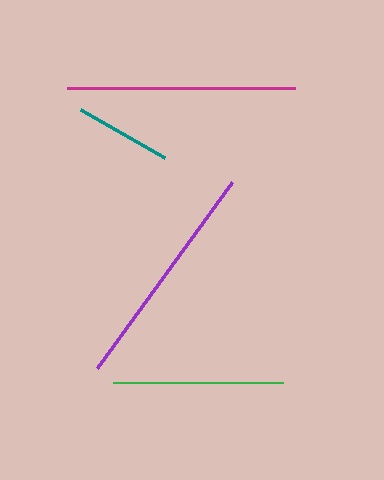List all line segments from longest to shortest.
From longest to shortest: purple, magenta, green, teal.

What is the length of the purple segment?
The purple segment is approximately 229 pixels long.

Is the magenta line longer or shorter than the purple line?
The purple line is longer than the magenta line.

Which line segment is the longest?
The purple line is the longest at approximately 229 pixels.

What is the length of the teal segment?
The teal segment is approximately 97 pixels long.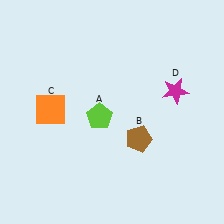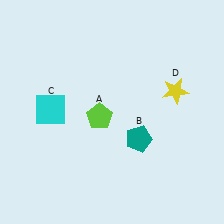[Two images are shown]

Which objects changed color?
B changed from brown to teal. C changed from orange to cyan. D changed from magenta to yellow.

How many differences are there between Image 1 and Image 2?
There are 3 differences between the two images.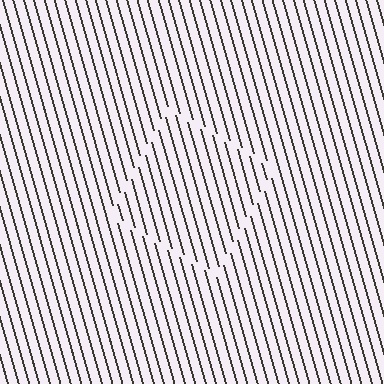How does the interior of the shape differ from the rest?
The interior of the shape contains the same grating, shifted by half a period — the contour is defined by the phase discontinuity where line-ends from the inner and outer gratings abut.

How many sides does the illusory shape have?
4 sides — the line-ends trace a square.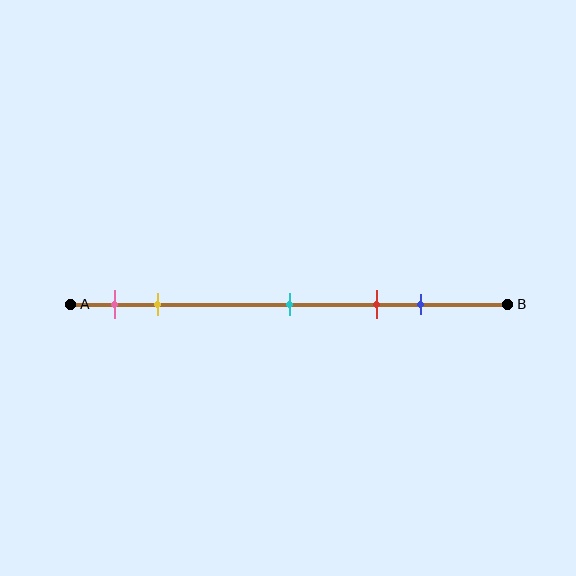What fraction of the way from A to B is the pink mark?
The pink mark is approximately 10% (0.1) of the way from A to B.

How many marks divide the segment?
There are 5 marks dividing the segment.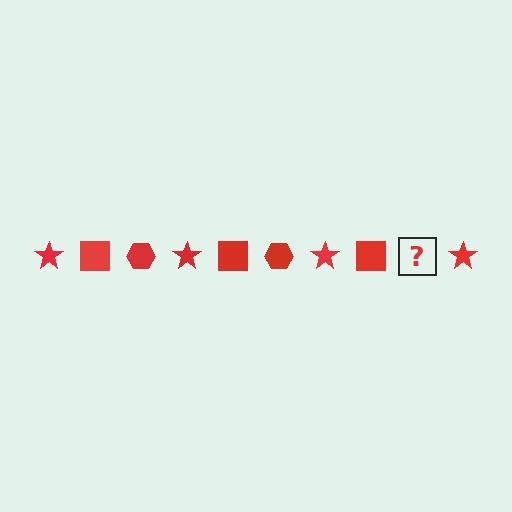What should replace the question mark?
The question mark should be replaced with a red hexagon.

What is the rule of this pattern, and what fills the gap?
The rule is that the pattern cycles through star, square, hexagon shapes in red. The gap should be filled with a red hexagon.